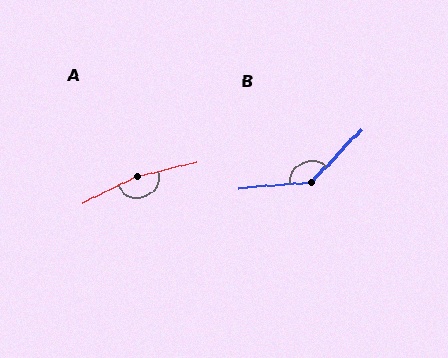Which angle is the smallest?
B, at approximately 138 degrees.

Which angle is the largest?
A, at approximately 167 degrees.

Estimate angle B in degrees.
Approximately 138 degrees.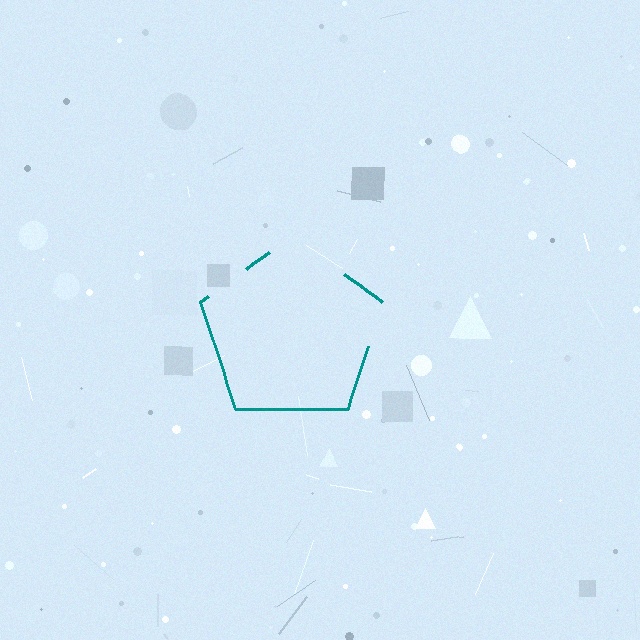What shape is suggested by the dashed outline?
The dashed outline suggests a pentagon.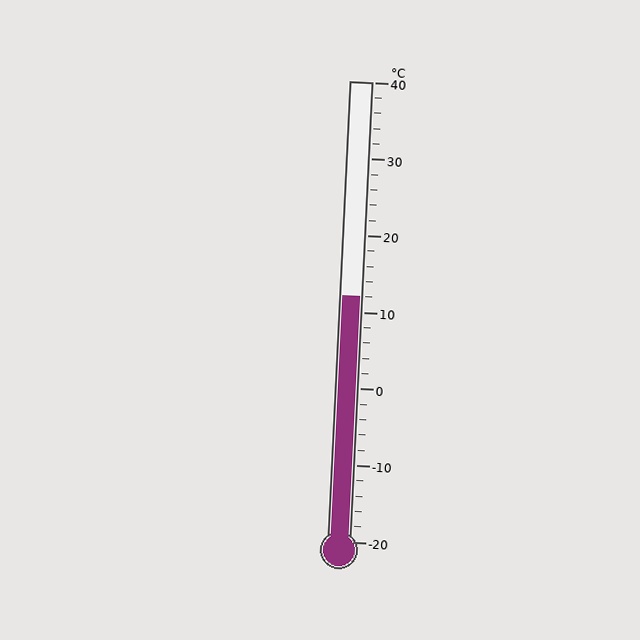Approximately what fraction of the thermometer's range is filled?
The thermometer is filled to approximately 55% of its range.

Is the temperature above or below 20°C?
The temperature is below 20°C.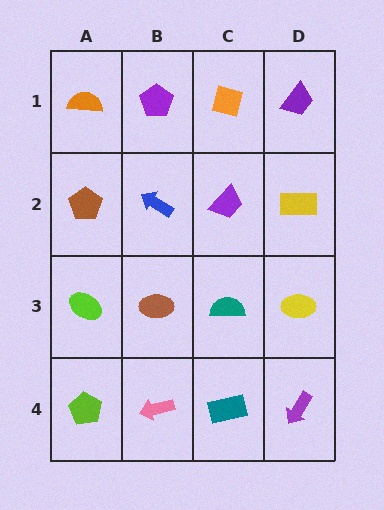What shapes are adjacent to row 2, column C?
An orange diamond (row 1, column C), a teal semicircle (row 3, column C), a blue arrow (row 2, column B), a yellow rectangle (row 2, column D).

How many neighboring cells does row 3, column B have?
4.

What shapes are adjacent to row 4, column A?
A lime ellipse (row 3, column A), a pink arrow (row 4, column B).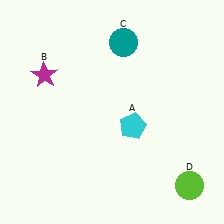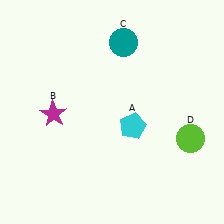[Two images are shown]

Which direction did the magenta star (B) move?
The magenta star (B) moved down.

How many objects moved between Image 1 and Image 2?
2 objects moved between the two images.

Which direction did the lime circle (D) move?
The lime circle (D) moved up.